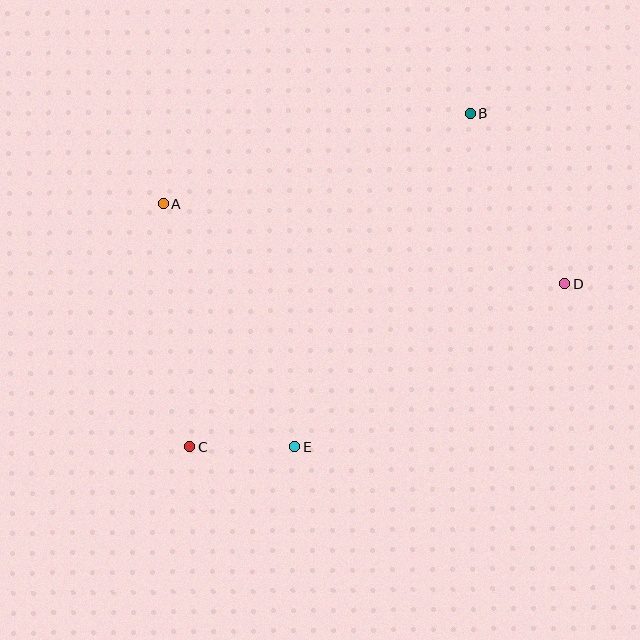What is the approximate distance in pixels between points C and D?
The distance between C and D is approximately 409 pixels.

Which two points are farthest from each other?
Points B and C are farthest from each other.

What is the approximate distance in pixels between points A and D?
The distance between A and D is approximately 409 pixels.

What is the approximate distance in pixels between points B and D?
The distance between B and D is approximately 194 pixels.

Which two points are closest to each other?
Points C and E are closest to each other.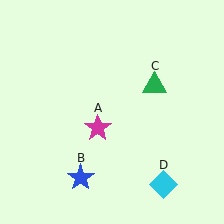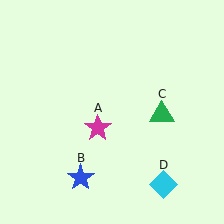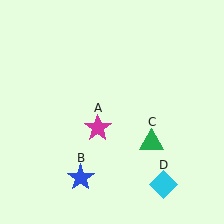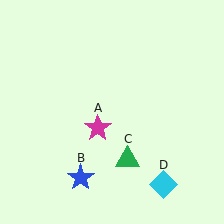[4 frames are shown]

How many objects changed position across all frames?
1 object changed position: green triangle (object C).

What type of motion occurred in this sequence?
The green triangle (object C) rotated clockwise around the center of the scene.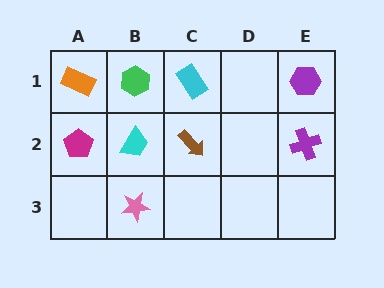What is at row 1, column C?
A cyan rectangle.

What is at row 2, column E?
A purple cross.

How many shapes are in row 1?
4 shapes.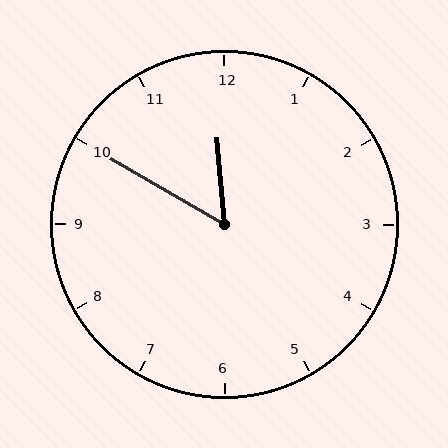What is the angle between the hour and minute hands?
Approximately 55 degrees.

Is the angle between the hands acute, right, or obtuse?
It is acute.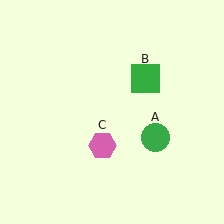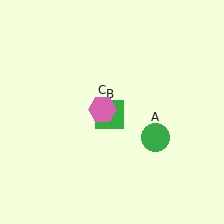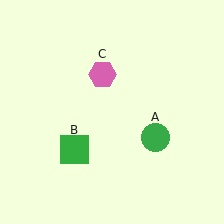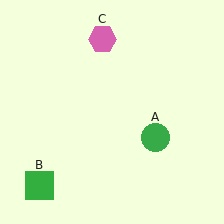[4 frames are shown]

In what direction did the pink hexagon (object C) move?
The pink hexagon (object C) moved up.